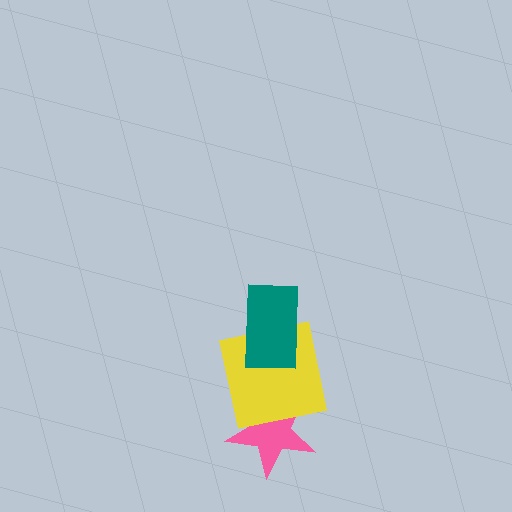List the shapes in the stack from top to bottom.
From top to bottom: the teal rectangle, the yellow square, the pink star.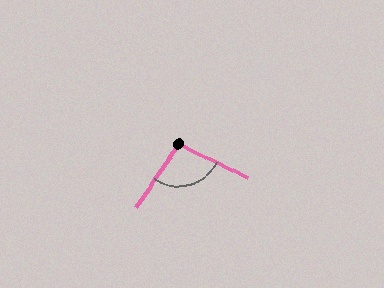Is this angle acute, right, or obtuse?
It is obtuse.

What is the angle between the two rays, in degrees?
Approximately 98 degrees.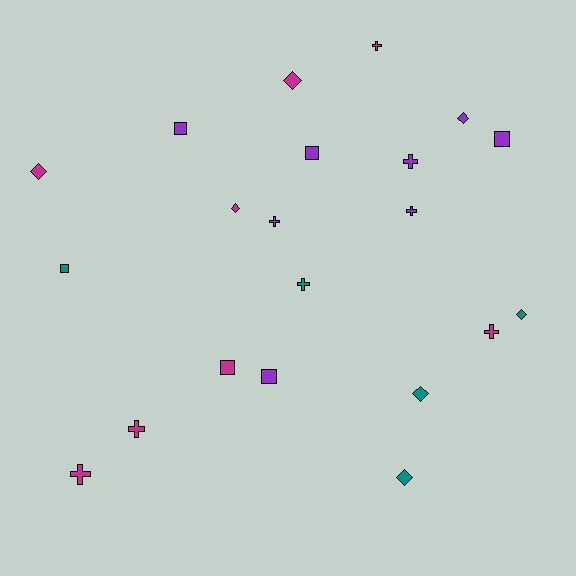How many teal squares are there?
There is 1 teal square.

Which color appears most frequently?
Magenta, with 8 objects.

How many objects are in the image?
There are 21 objects.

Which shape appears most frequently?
Cross, with 8 objects.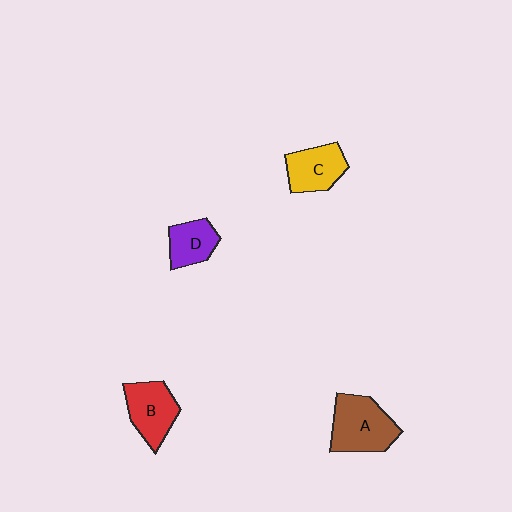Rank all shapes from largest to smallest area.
From largest to smallest: A (brown), B (red), C (yellow), D (purple).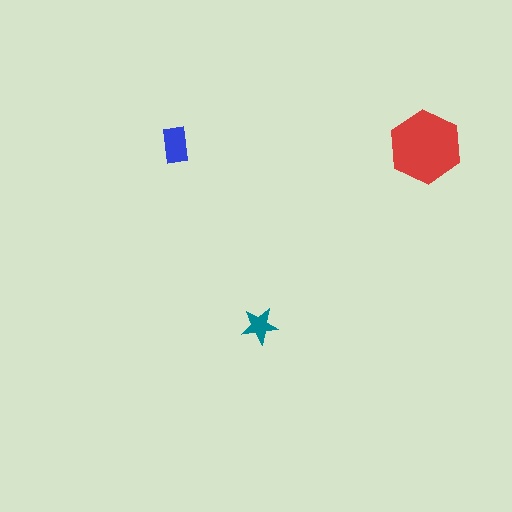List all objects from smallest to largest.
The teal star, the blue rectangle, the red hexagon.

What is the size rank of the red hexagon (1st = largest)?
1st.